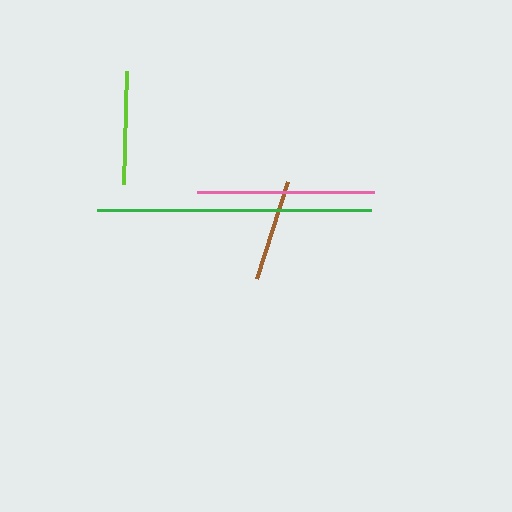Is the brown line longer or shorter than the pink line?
The pink line is longer than the brown line.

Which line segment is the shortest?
The brown line is the shortest at approximately 102 pixels.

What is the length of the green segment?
The green segment is approximately 274 pixels long.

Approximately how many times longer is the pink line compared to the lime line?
The pink line is approximately 1.6 times the length of the lime line.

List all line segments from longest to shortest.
From longest to shortest: green, pink, lime, brown.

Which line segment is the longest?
The green line is the longest at approximately 274 pixels.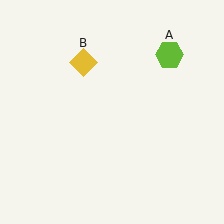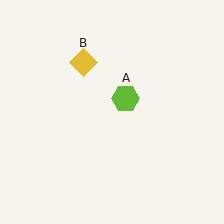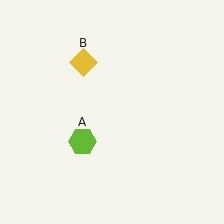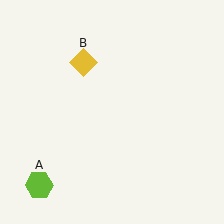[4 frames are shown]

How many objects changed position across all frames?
1 object changed position: lime hexagon (object A).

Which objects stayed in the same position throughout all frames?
Yellow diamond (object B) remained stationary.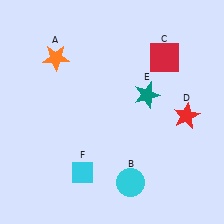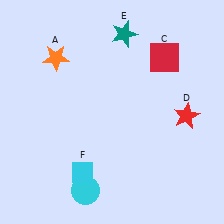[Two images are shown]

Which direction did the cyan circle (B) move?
The cyan circle (B) moved left.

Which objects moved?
The objects that moved are: the cyan circle (B), the teal star (E).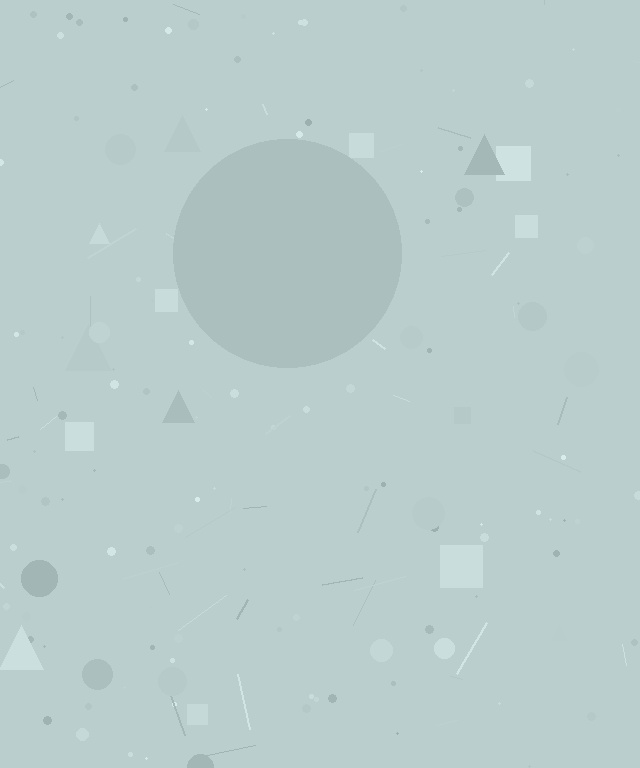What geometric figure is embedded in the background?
A circle is embedded in the background.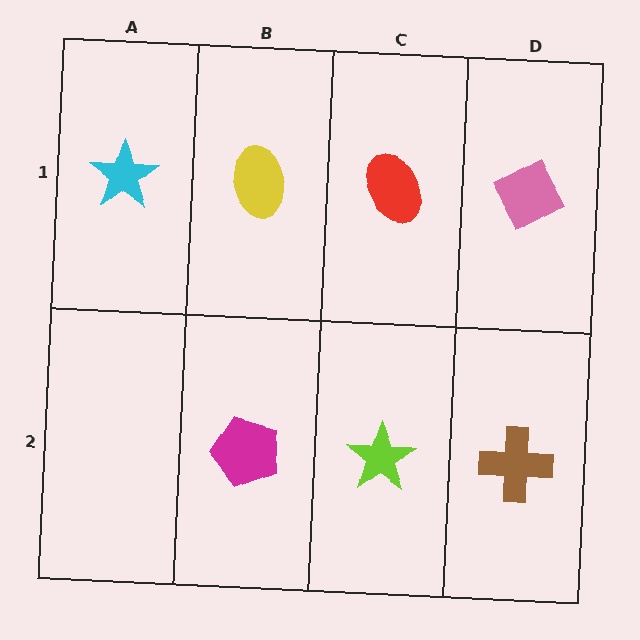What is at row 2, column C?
A lime star.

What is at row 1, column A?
A cyan star.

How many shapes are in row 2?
3 shapes.